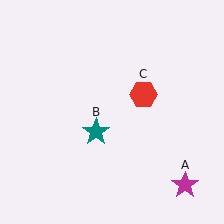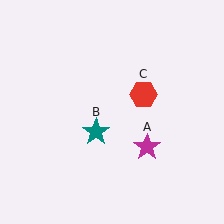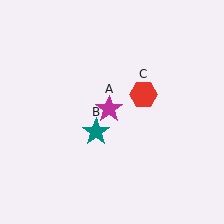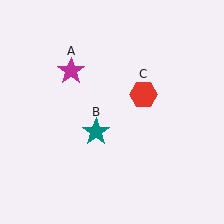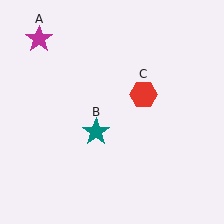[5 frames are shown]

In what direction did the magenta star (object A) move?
The magenta star (object A) moved up and to the left.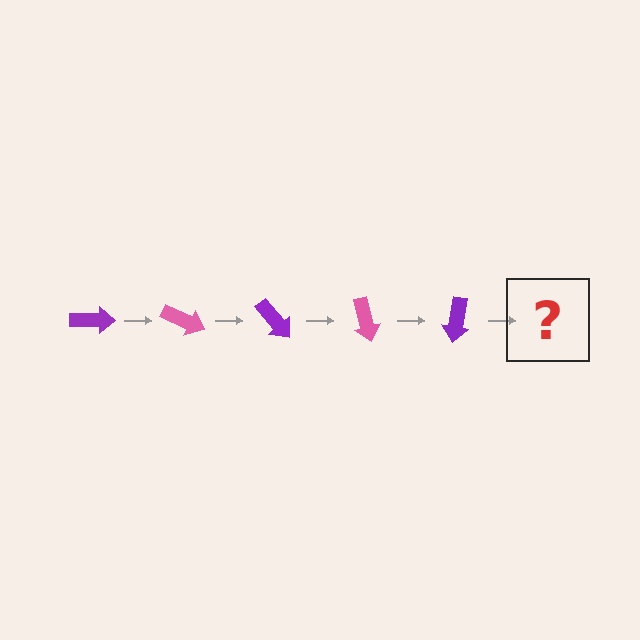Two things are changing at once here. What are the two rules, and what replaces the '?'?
The two rules are that it rotates 25 degrees each step and the color cycles through purple and pink. The '?' should be a pink arrow, rotated 125 degrees from the start.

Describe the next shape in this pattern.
It should be a pink arrow, rotated 125 degrees from the start.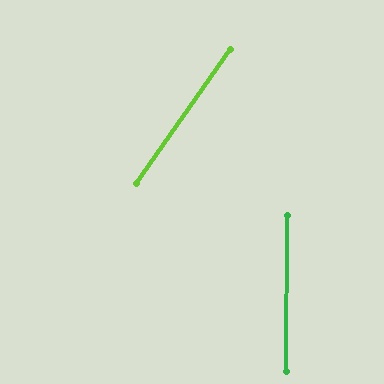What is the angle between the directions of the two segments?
Approximately 35 degrees.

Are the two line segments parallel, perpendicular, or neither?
Neither parallel nor perpendicular — they differ by about 35°.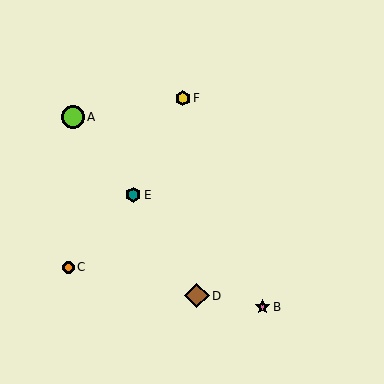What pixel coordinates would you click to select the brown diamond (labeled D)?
Click at (197, 296) to select the brown diamond D.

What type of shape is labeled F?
Shape F is a yellow hexagon.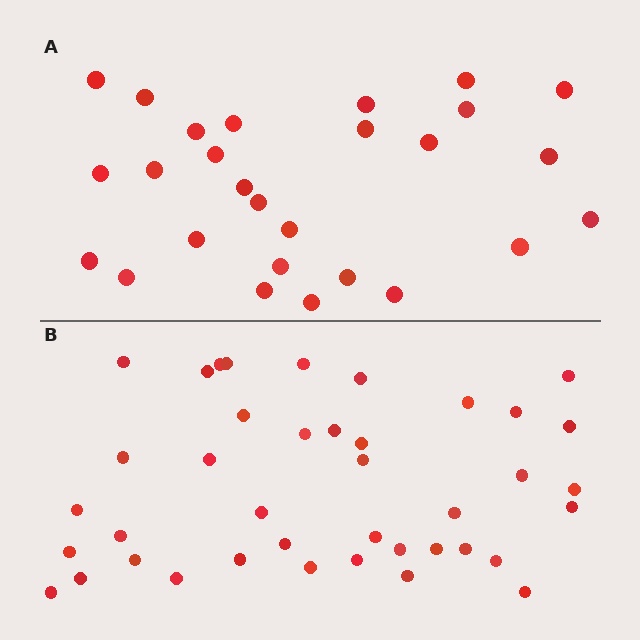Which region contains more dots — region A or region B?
Region B (the bottom region) has more dots.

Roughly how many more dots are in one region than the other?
Region B has approximately 15 more dots than region A.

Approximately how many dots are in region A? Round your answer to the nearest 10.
About 30 dots. (The exact count is 27, which rounds to 30.)